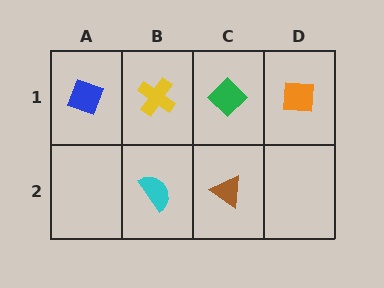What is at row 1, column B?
A yellow cross.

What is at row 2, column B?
A cyan semicircle.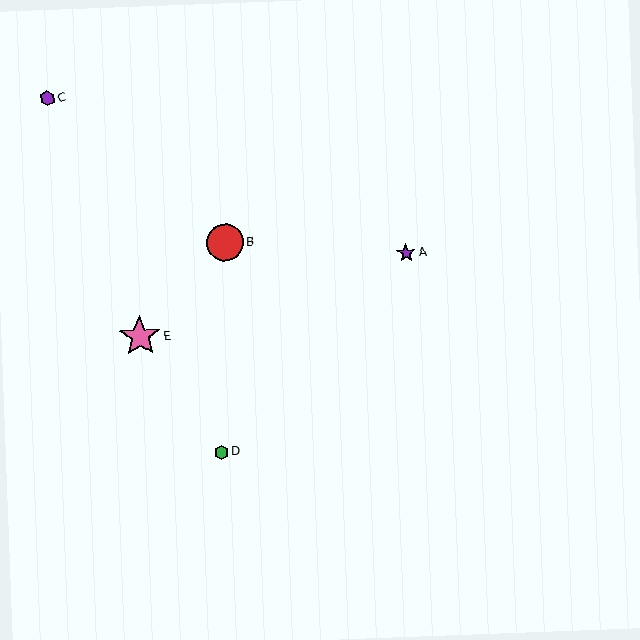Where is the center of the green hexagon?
The center of the green hexagon is at (221, 452).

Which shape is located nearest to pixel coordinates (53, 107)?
The purple hexagon (labeled C) at (47, 98) is nearest to that location.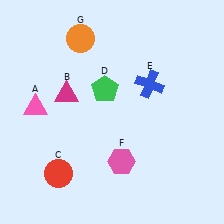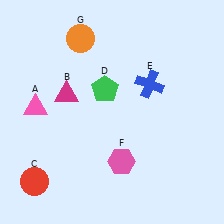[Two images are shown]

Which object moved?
The red circle (C) moved left.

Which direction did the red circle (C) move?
The red circle (C) moved left.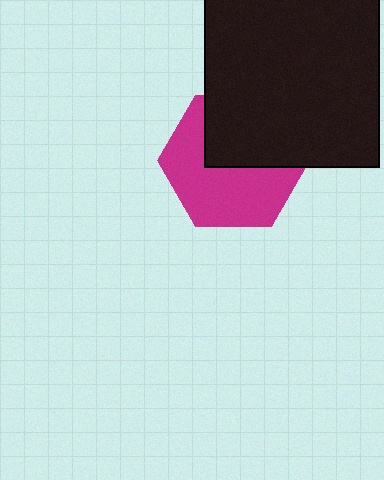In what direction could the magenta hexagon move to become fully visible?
The magenta hexagon could move down. That would shift it out from behind the black rectangle entirely.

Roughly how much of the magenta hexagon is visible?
About half of it is visible (roughly 58%).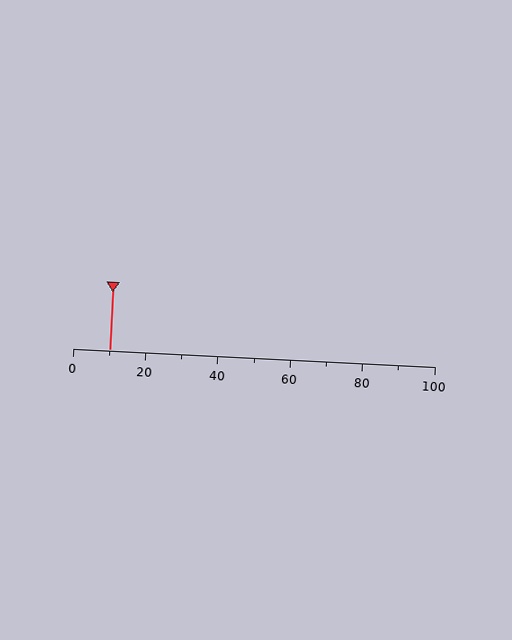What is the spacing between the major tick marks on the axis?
The major ticks are spaced 20 apart.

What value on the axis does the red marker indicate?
The marker indicates approximately 10.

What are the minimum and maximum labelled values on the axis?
The axis runs from 0 to 100.